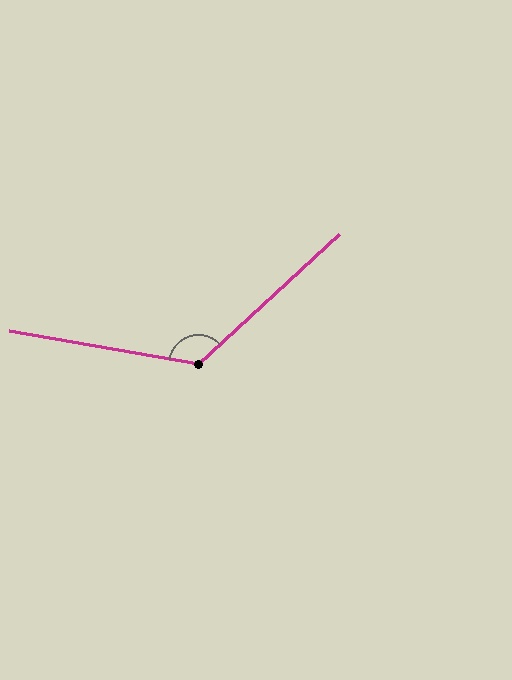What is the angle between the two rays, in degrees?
Approximately 127 degrees.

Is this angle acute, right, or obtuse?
It is obtuse.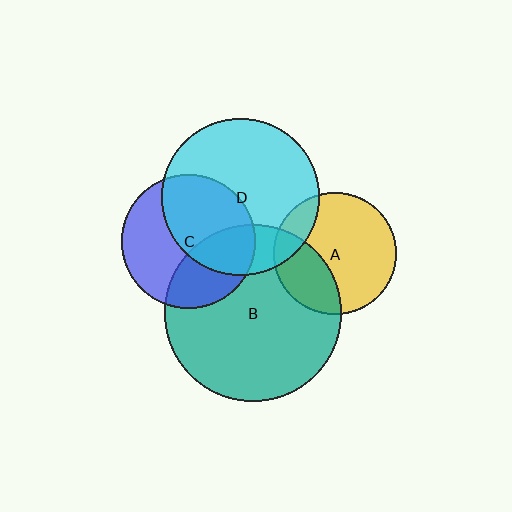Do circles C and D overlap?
Yes.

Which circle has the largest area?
Circle B (teal).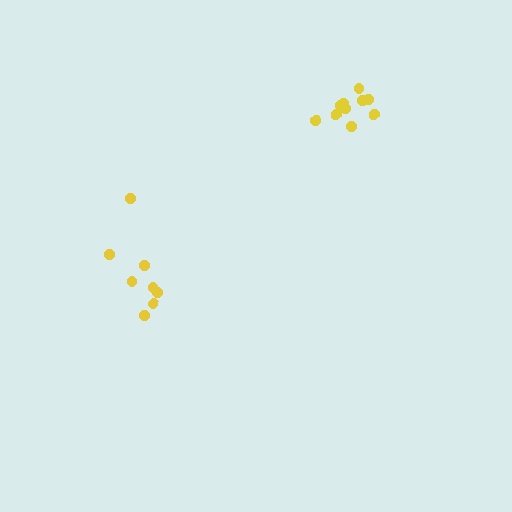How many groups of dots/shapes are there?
There are 2 groups.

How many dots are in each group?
Group 1: 8 dots, Group 2: 11 dots (19 total).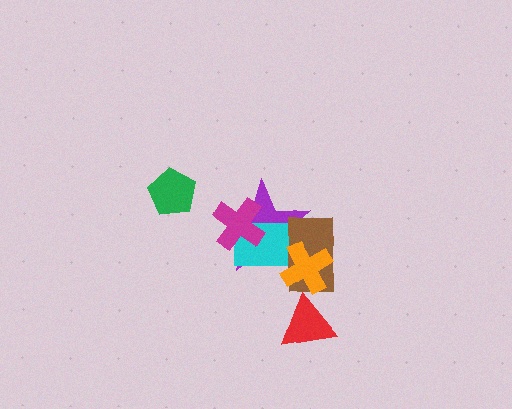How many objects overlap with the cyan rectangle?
4 objects overlap with the cyan rectangle.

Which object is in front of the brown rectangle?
The orange cross is in front of the brown rectangle.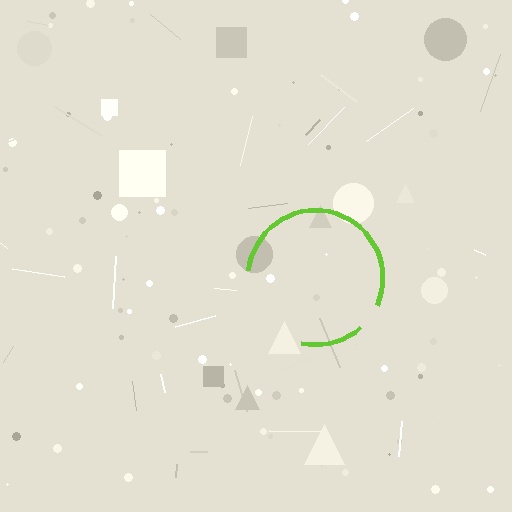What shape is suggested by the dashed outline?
The dashed outline suggests a circle.